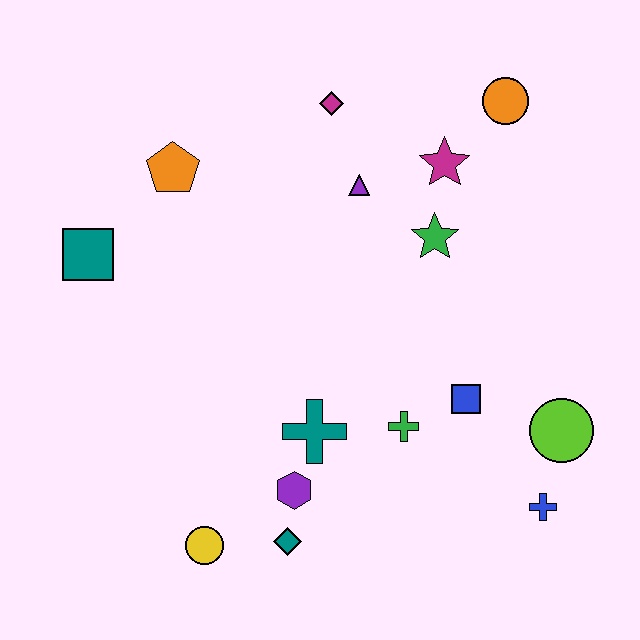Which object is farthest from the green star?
The yellow circle is farthest from the green star.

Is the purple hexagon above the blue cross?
Yes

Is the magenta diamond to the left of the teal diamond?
No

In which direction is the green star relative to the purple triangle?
The green star is to the right of the purple triangle.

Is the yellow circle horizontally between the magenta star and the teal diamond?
No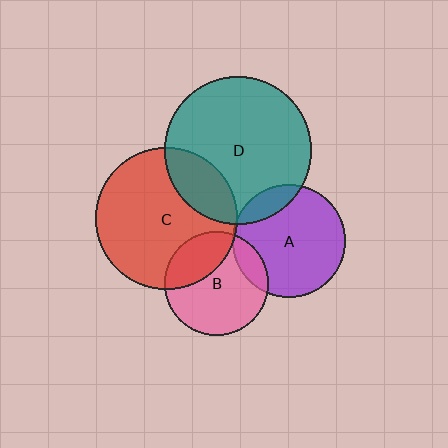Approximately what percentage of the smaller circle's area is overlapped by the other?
Approximately 15%.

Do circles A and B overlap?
Yes.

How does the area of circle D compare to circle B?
Approximately 2.0 times.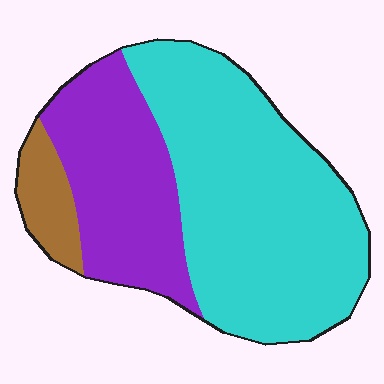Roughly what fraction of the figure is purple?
Purple takes up about one third (1/3) of the figure.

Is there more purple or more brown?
Purple.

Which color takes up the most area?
Cyan, at roughly 60%.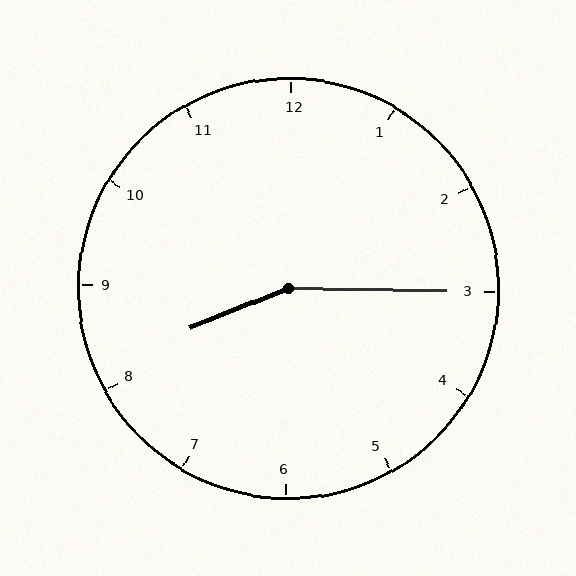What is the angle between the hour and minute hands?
Approximately 158 degrees.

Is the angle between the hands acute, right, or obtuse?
It is obtuse.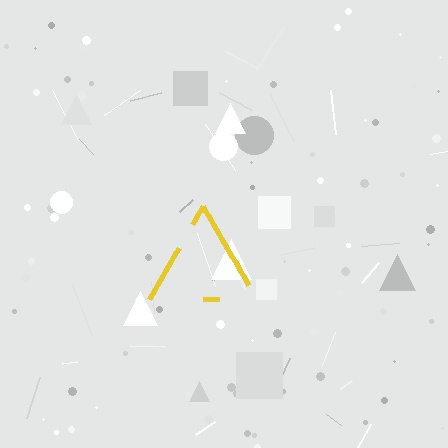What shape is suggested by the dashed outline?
The dashed outline suggests a triangle.